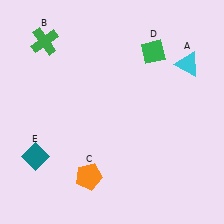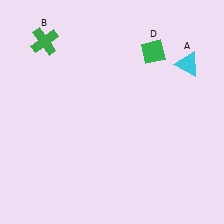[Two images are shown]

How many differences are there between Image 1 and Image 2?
There are 2 differences between the two images.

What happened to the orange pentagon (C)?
The orange pentagon (C) was removed in Image 2. It was in the bottom-left area of Image 1.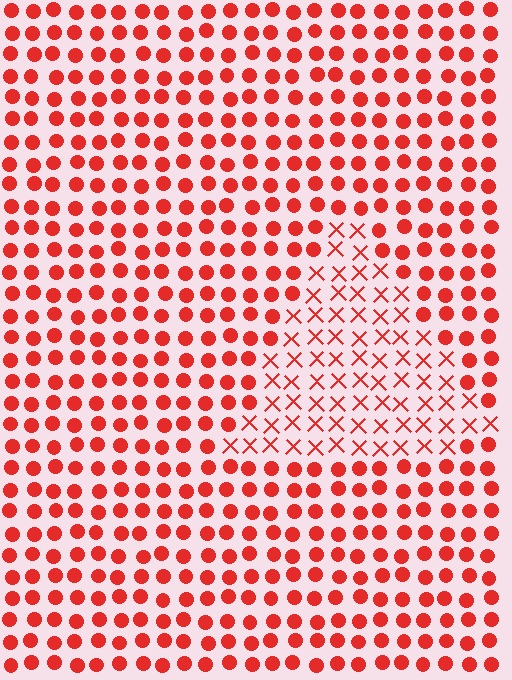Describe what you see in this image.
The image is filled with small red elements arranged in a uniform grid. A triangle-shaped region contains X marks, while the surrounding area contains circles. The boundary is defined purely by the change in element shape.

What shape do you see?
I see a triangle.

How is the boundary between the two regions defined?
The boundary is defined by a change in element shape: X marks inside vs. circles outside. All elements share the same color and spacing.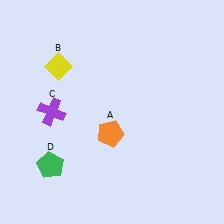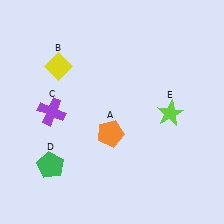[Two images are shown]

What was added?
A lime star (E) was added in Image 2.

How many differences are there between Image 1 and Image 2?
There is 1 difference between the two images.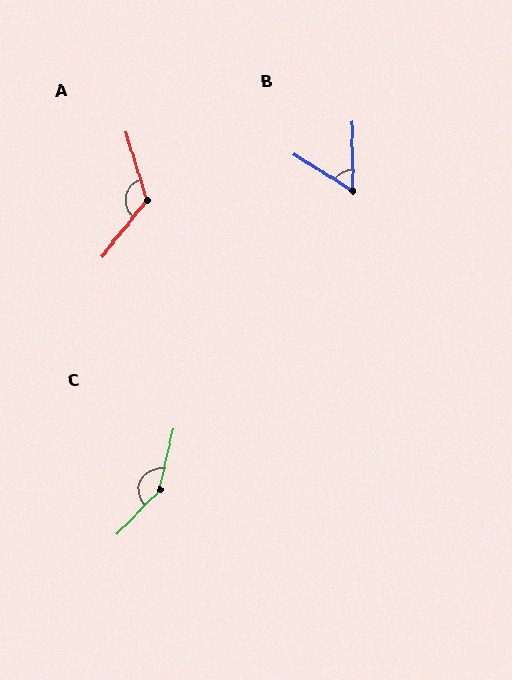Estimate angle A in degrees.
Approximately 124 degrees.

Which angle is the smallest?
B, at approximately 57 degrees.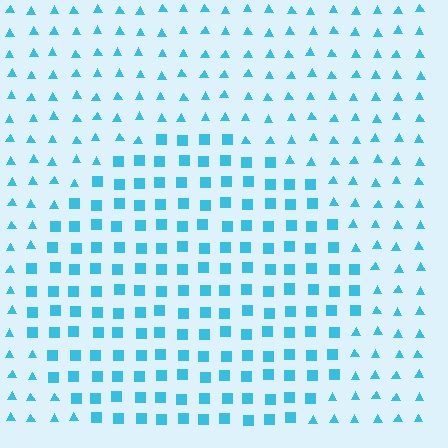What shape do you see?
I see a circle.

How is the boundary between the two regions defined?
The boundary is defined by a change in element shape: squares inside vs. triangles outside. All elements share the same color and spacing.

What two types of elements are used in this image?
The image uses squares inside the circle region and triangles outside it.